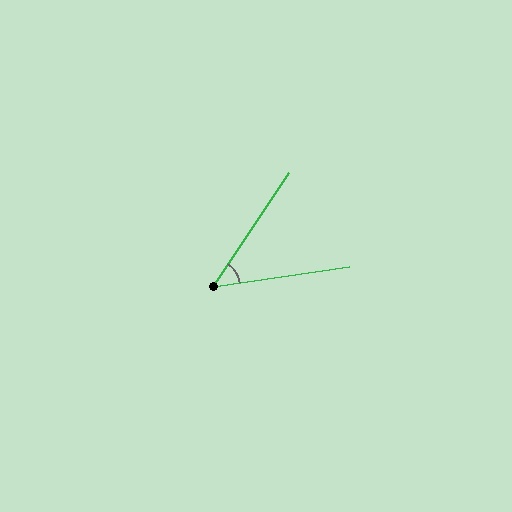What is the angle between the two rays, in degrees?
Approximately 48 degrees.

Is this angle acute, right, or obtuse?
It is acute.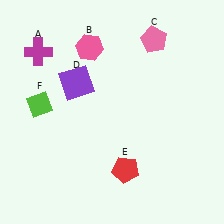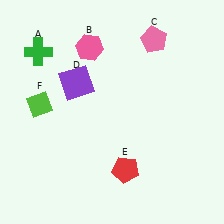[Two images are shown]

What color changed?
The cross (A) changed from magenta in Image 1 to green in Image 2.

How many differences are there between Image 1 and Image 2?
There is 1 difference between the two images.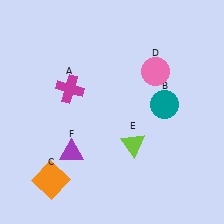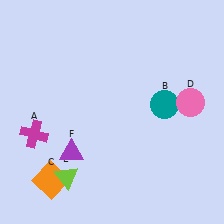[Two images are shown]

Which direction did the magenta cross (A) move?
The magenta cross (A) moved down.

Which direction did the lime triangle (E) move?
The lime triangle (E) moved left.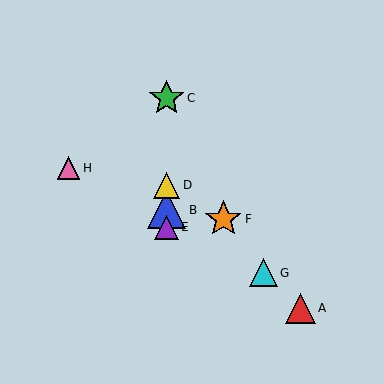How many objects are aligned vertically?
4 objects (B, C, D, E) are aligned vertically.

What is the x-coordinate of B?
Object B is at x≈167.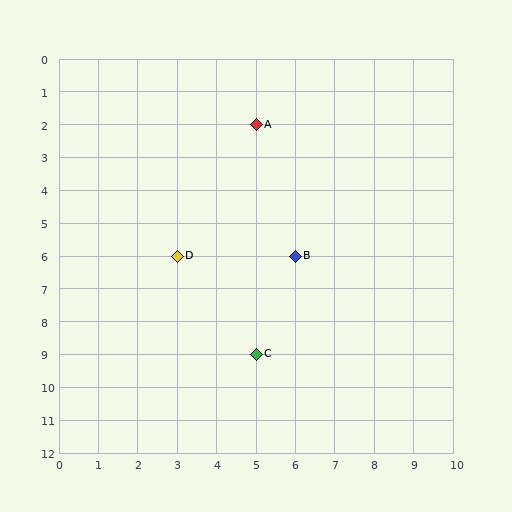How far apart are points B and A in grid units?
Points B and A are 1 column and 4 rows apart (about 4.1 grid units diagonally).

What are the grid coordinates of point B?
Point B is at grid coordinates (6, 6).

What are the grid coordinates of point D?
Point D is at grid coordinates (3, 6).